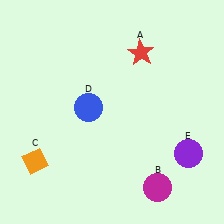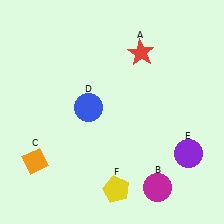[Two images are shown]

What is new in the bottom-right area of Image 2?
A yellow pentagon (F) was added in the bottom-right area of Image 2.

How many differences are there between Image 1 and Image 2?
There is 1 difference between the two images.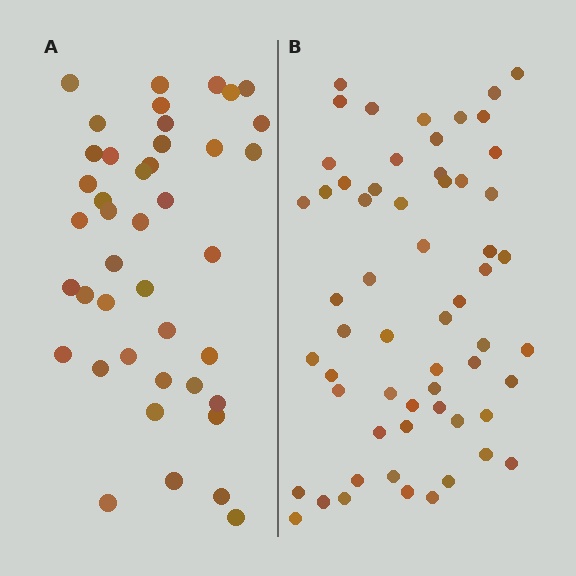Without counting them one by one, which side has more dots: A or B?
Region B (the right region) has more dots.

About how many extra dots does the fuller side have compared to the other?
Region B has approximately 15 more dots than region A.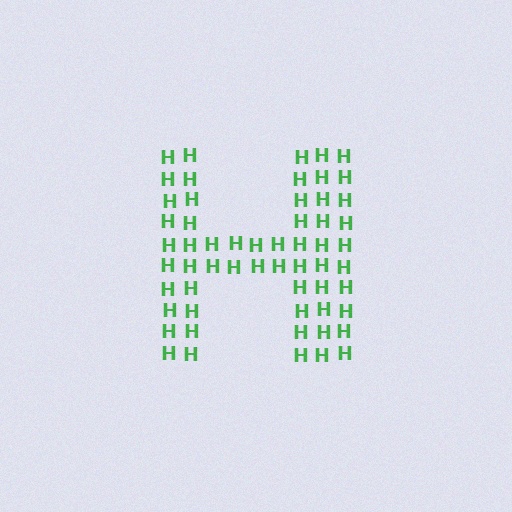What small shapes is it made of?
It is made of small letter H's.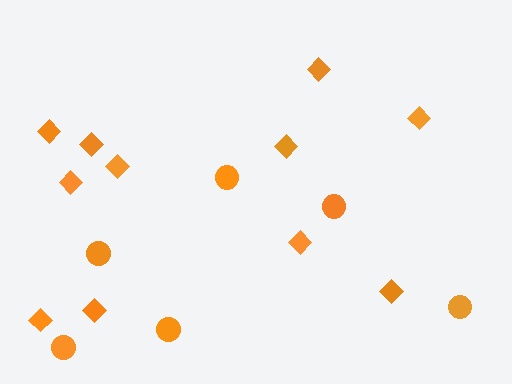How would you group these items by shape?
There are 2 groups: one group of diamonds (11) and one group of circles (6).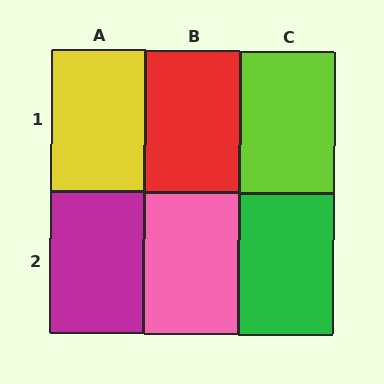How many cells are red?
1 cell is red.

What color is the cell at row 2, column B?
Pink.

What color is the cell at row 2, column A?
Magenta.